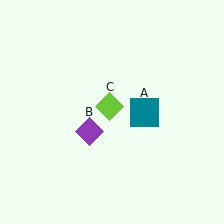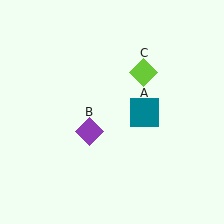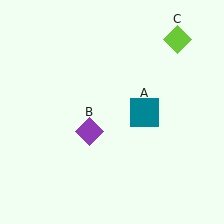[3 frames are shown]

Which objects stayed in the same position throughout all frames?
Teal square (object A) and purple diamond (object B) remained stationary.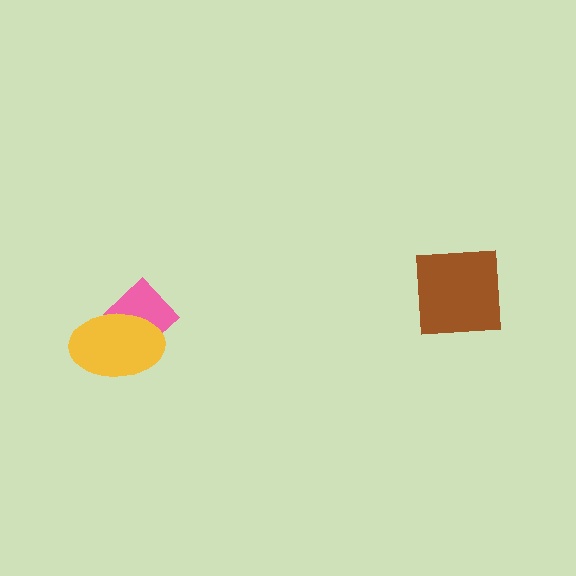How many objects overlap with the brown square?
0 objects overlap with the brown square.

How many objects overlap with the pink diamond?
1 object overlaps with the pink diamond.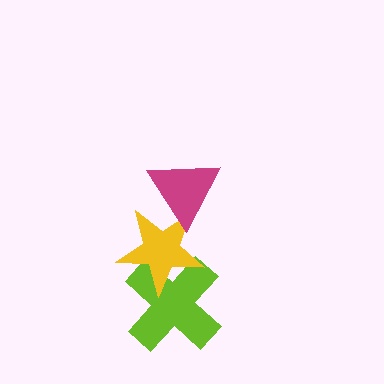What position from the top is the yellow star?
The yellow star is 2nd from the top.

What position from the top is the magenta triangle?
The magenta triangle is 1st from the top.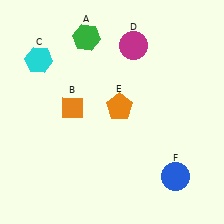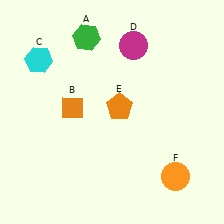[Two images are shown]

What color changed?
The circle (F) changed from blue in Image 1 to orange in Image 2.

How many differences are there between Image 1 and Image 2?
There is 1 difference between the two images.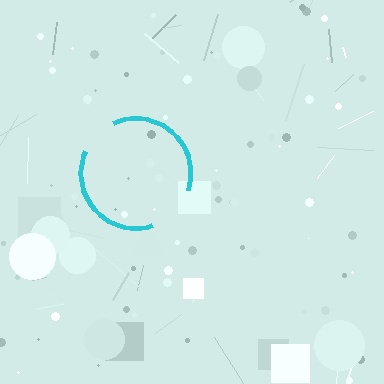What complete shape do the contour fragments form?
The contour fragments form a circle.